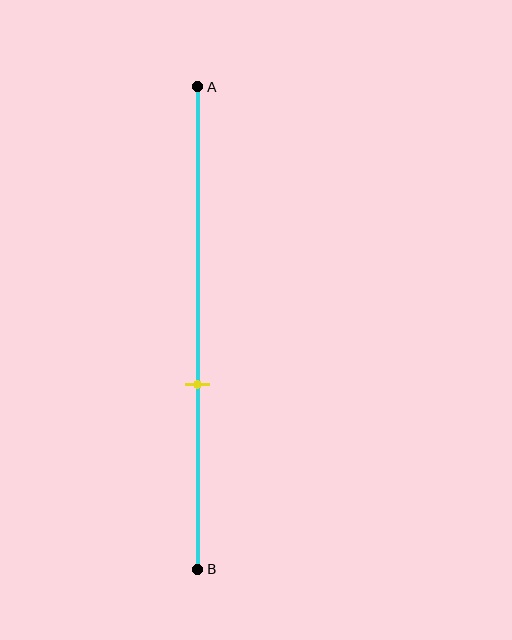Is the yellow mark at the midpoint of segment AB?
No, the mark is at about 60% from A, not at the 50% midpoint.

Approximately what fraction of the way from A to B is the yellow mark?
The yellow mark is approximately 60% of the way from A to B.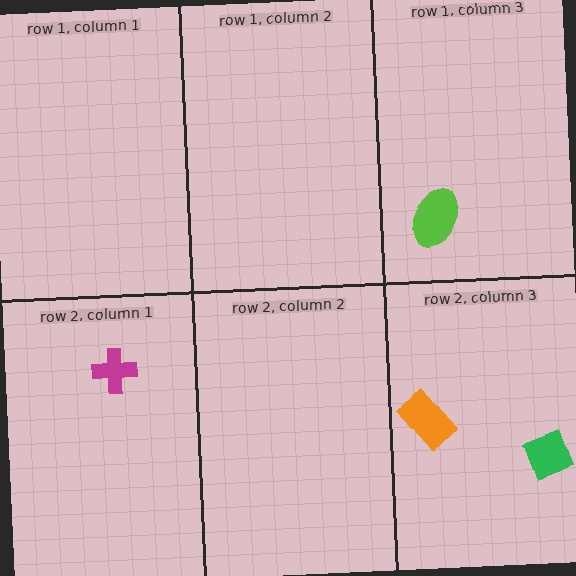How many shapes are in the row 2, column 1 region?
1.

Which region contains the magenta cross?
The row 2, column 1 region.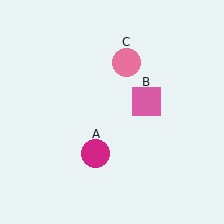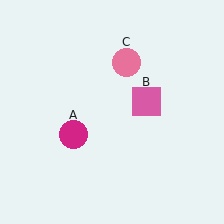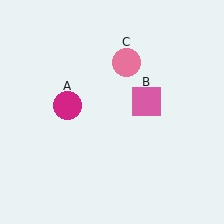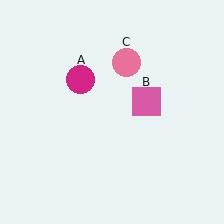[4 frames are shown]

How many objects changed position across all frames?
1 object changed position: magenta circle (object A).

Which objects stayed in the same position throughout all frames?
Pink square (object B) and pink circle (object C) remained stationary.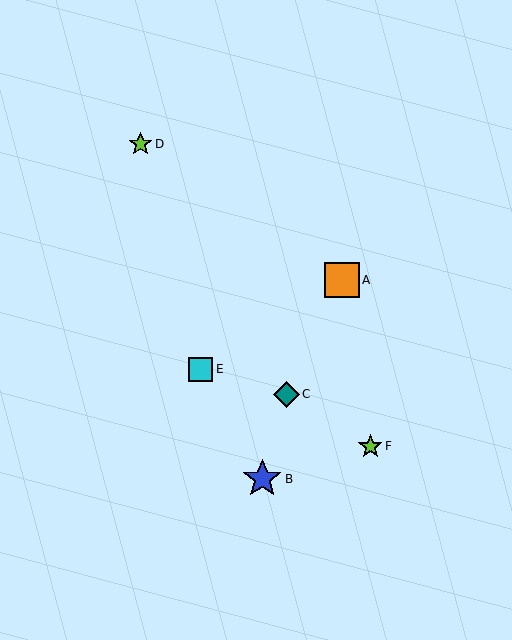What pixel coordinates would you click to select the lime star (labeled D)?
Click at (141, 144) to select the lime star D.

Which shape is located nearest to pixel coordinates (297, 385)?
The teal diamond (labeled C) at (287, 394) is nearest to that location.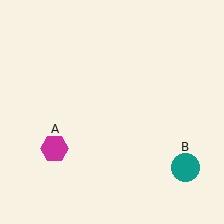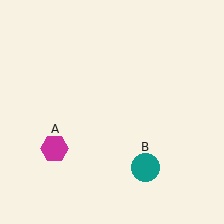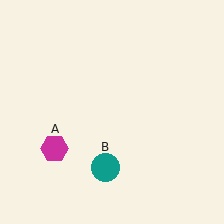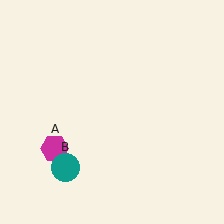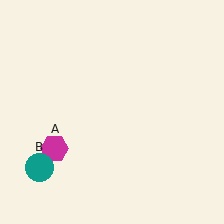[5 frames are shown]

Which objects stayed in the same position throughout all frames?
Magenta hexagon (object A) remained stationary.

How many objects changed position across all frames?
1 object changed position: teal circle (object B).